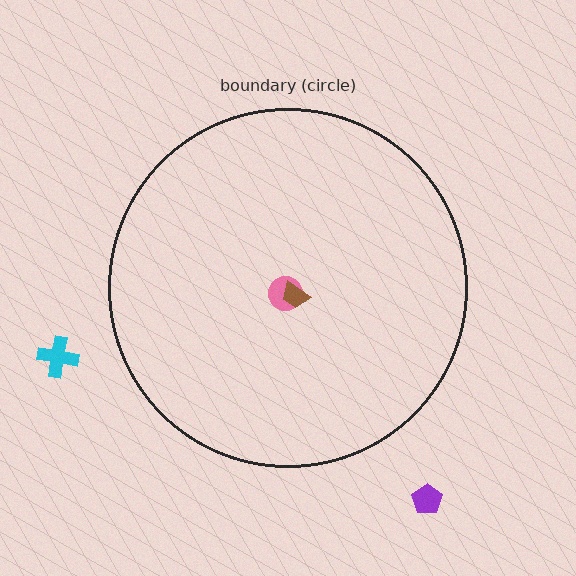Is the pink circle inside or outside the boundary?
Inside.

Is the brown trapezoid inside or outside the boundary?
Inside.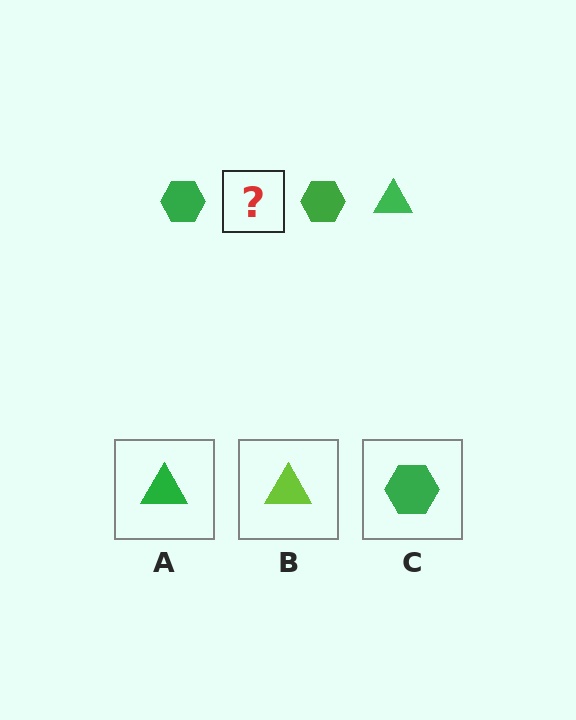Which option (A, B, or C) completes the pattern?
A.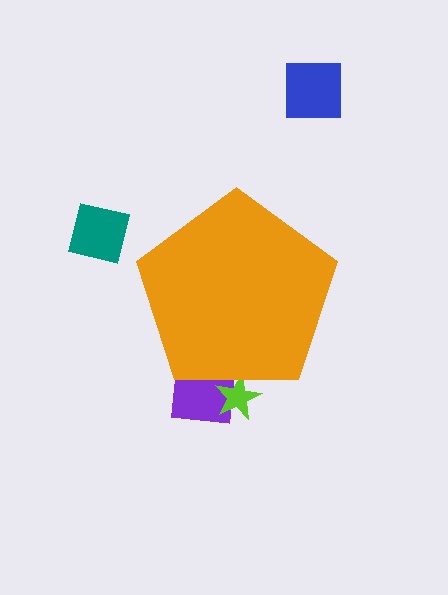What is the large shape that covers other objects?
An orange pentagon.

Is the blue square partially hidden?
No, the blue square is fully visible.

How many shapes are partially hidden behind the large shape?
2 shapes are partially hidden.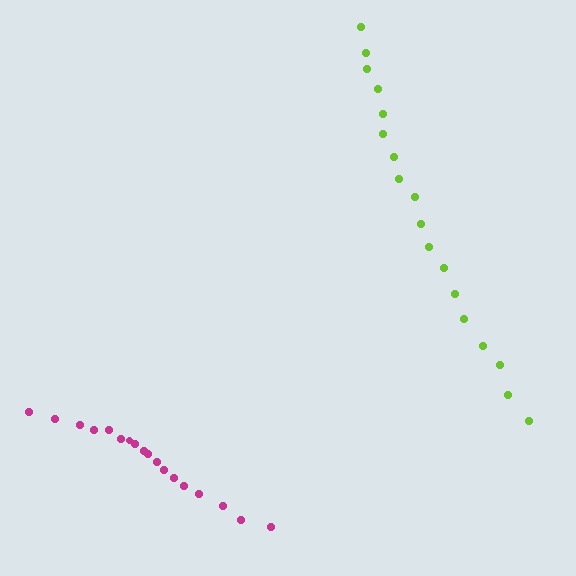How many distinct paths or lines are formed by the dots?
There are 2 distinct paths.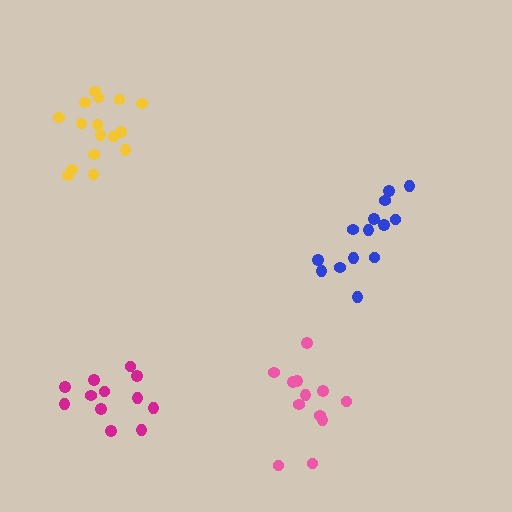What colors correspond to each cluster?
The clusters are colored: yellow, magenta, pink, blue.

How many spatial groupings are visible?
There are 4 spatial groupings.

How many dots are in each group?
Group 1: 16 dots, Group 2: 12 dots, Group 3: 12 dots, Group 4: 14 dots (54 total).